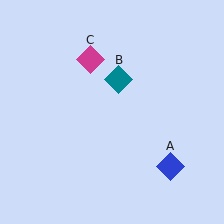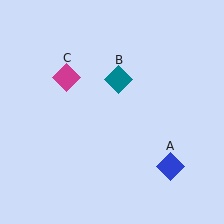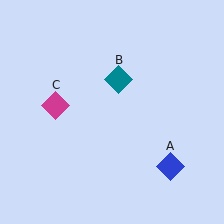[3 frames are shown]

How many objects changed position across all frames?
1 object changed position: magenta diamond (object C).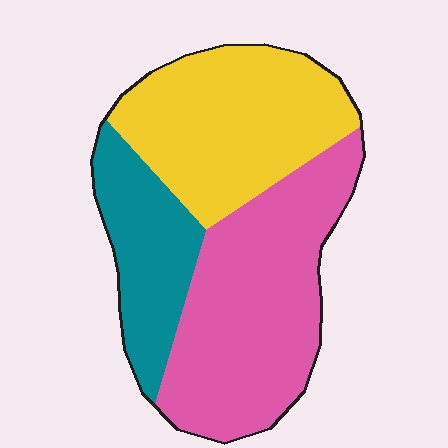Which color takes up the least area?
Teal, at roughly 20%.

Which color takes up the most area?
Pink, at roughly 45%.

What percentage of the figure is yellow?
Yellow covers about 35% of the figure.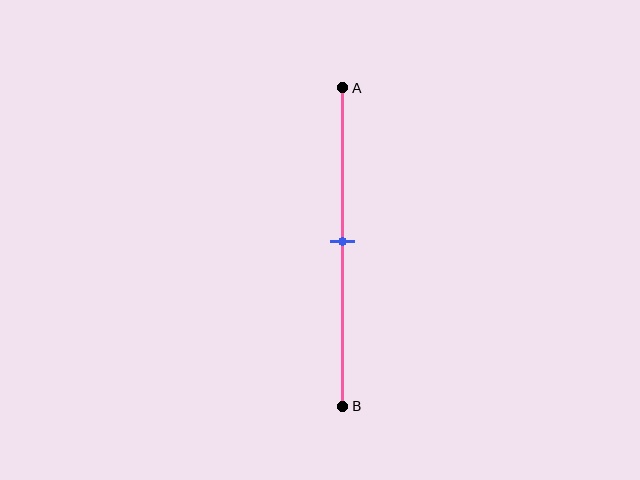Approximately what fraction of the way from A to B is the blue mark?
The blue mark is approximately 50% of the way from A to B.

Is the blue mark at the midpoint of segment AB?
Yes, the mark is approximately at the midpoint.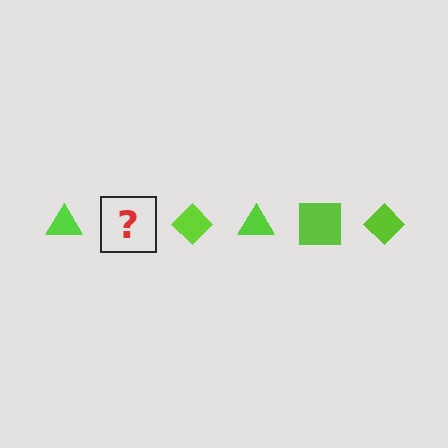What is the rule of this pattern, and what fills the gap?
The rule is that the pattern cycles through triangle, square, diamond shapes in lime. The gap should be filled with a lime square.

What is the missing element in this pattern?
The missing element is a lime square.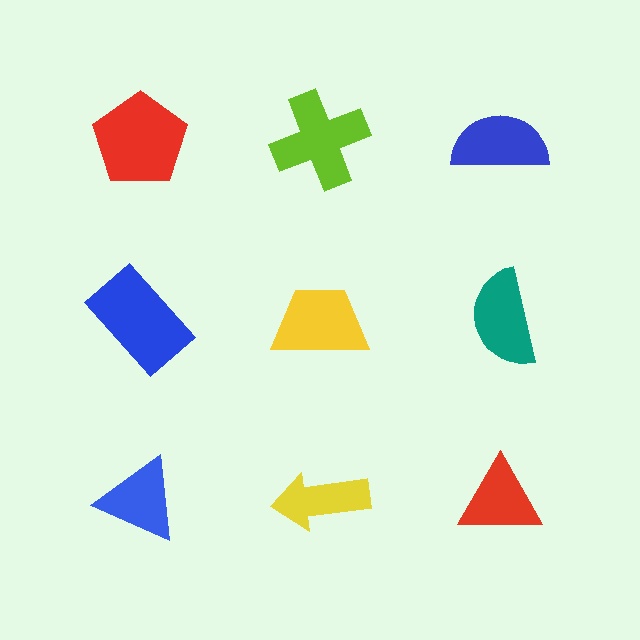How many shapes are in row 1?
3 shapes.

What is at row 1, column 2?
A lime cross.